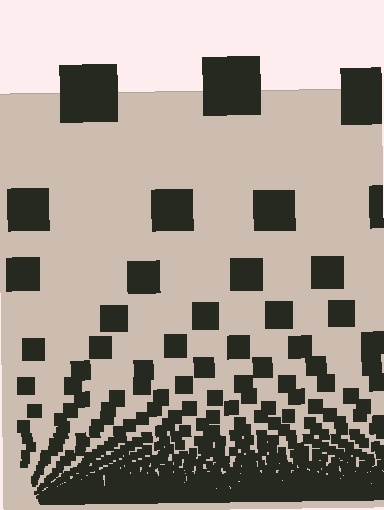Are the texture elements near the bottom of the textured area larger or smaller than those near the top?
Smaller. The gradient is inverted — elements near the bottom are smaller and denser.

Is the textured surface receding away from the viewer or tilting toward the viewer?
The surface appears to tilt toward the viewer. Texture elements get larger and sparser toward the top.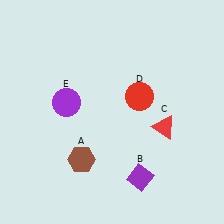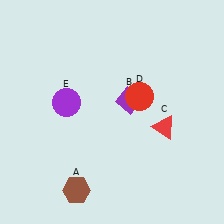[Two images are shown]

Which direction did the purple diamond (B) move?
The purple diamond (B) moved up.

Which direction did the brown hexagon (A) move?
The brown hexagon (A) moved down.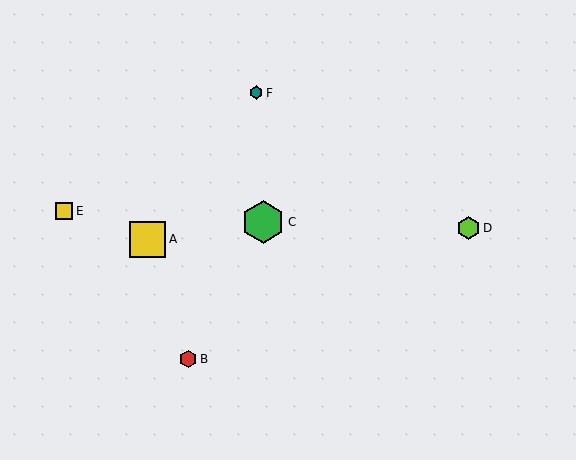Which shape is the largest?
The green hexagon (labeled C) is the largest.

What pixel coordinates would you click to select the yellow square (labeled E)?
Click at (64, 211) to select the yellow square E.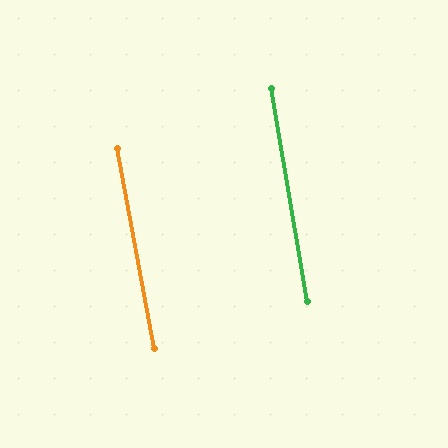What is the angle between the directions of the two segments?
Approximately 1 degree.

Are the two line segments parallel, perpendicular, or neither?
Parallel — their directions differ by only 0.7°.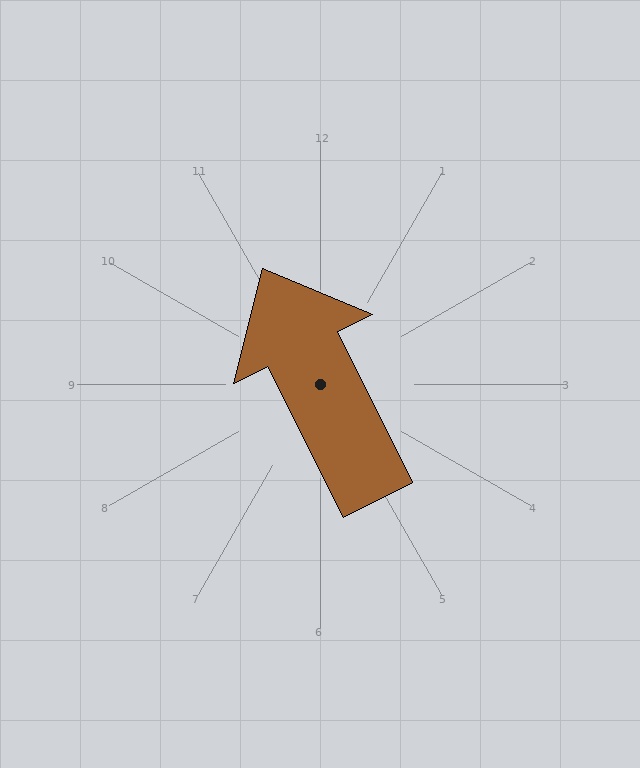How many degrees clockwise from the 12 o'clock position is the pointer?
Approximately 333 degrees.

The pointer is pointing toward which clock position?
Roughly 11 o'clock.